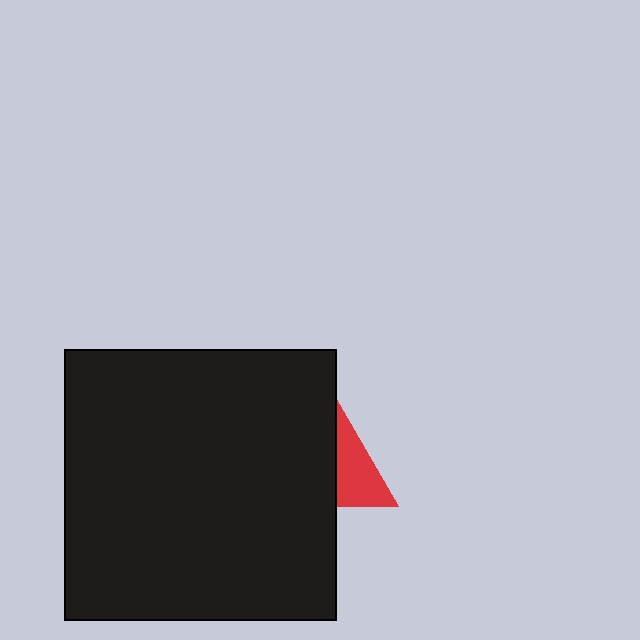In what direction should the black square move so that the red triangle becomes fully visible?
The black square should move left. That is the shortest direction to clear the overlap and leave the red triangle fully visible.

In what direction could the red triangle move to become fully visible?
The red triangle could move right. That would shift it out from behind the black square entirely.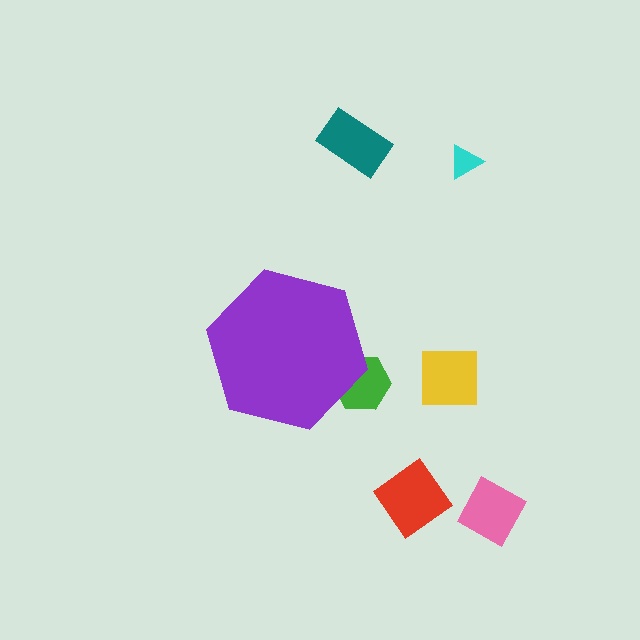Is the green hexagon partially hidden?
Yes, the green hexagon is partially hidden behind the purple hexagon.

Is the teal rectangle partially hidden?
No, the teal rectangle is fully visible.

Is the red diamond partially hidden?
No, the red diamond is fully visible.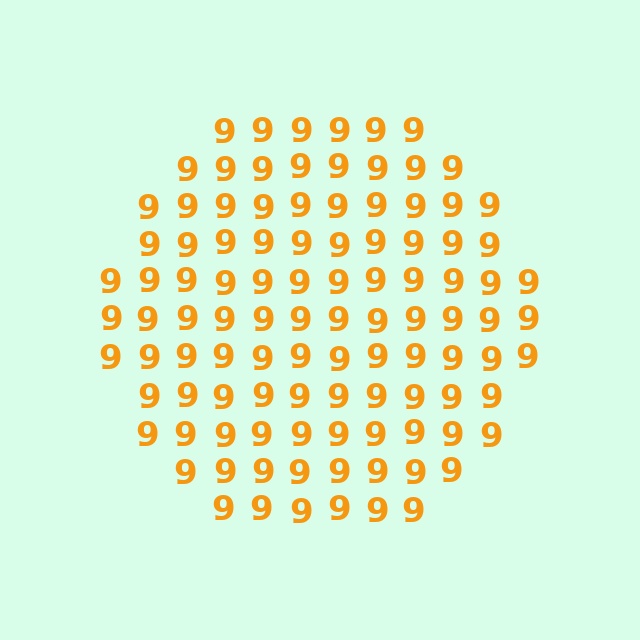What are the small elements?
The small elements are digit 9's.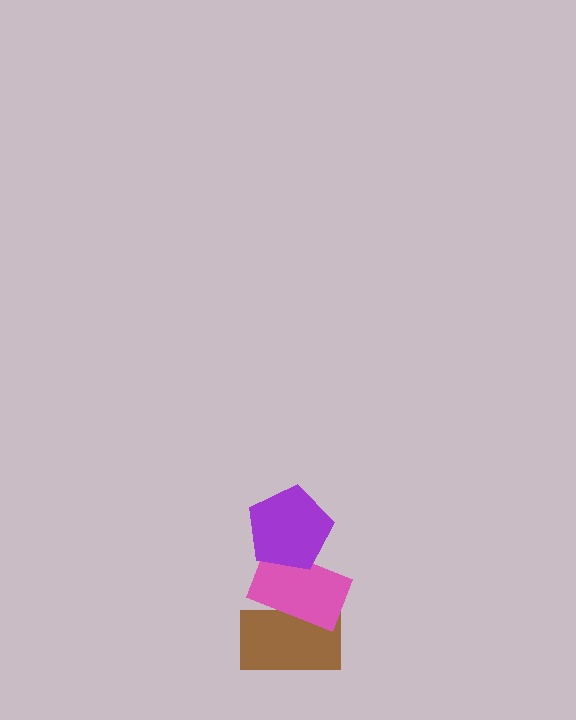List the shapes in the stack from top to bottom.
From top to bottom: the purple pentagon, the pink rectangle, the brown rectangle.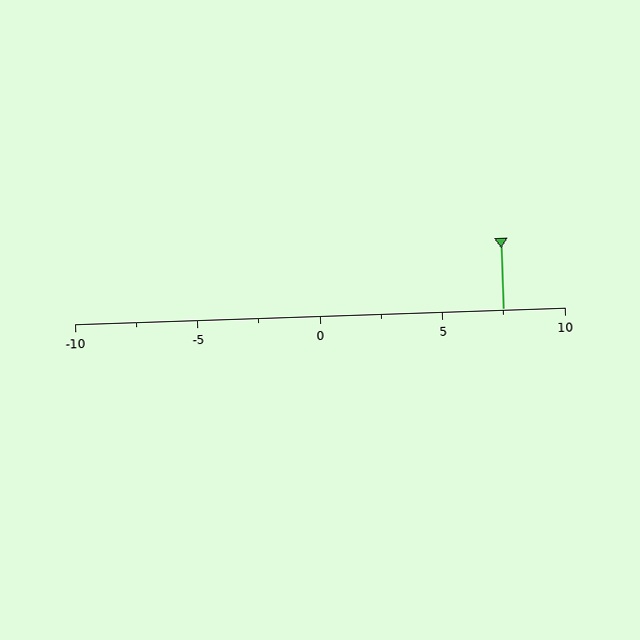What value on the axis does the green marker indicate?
The marker indicates approximately 7.5.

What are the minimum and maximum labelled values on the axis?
The axis runs from -10 to 10.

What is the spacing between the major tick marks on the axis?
The major ticks are spaced 5 apart.